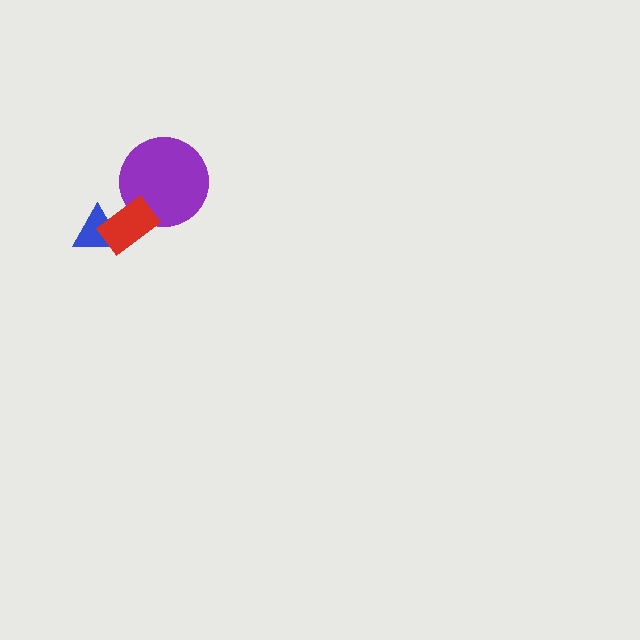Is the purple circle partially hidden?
Yes, it is partially covered by another shape.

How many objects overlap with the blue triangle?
1 object overlaps with the blue triangle.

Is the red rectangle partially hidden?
No, no other shape covers it.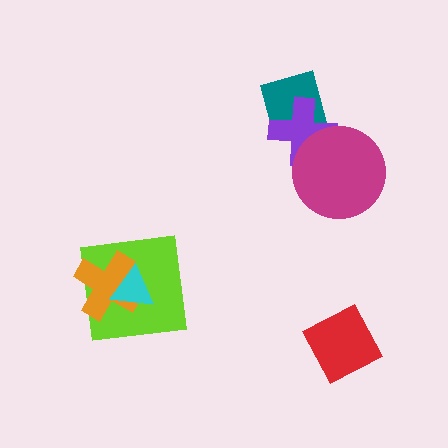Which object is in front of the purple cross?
The magenta circle is in front of the purple cross.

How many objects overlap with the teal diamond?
1 object overlaps with the teal diamond.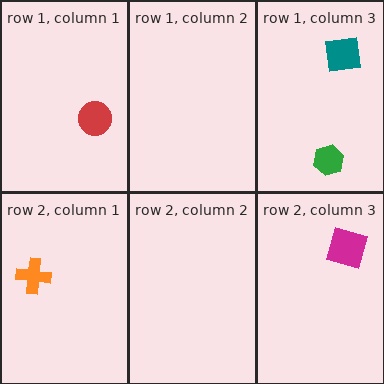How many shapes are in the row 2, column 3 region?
1.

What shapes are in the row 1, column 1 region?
The red circle.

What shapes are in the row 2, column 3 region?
The magenta square.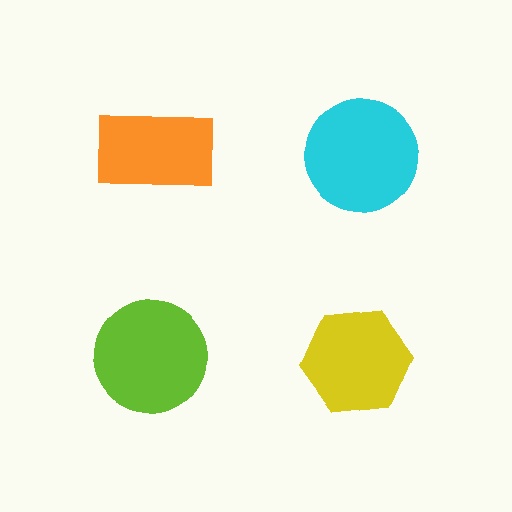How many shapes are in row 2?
2 shapes.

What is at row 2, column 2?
A yellow hexagon.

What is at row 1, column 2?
A cyan circle.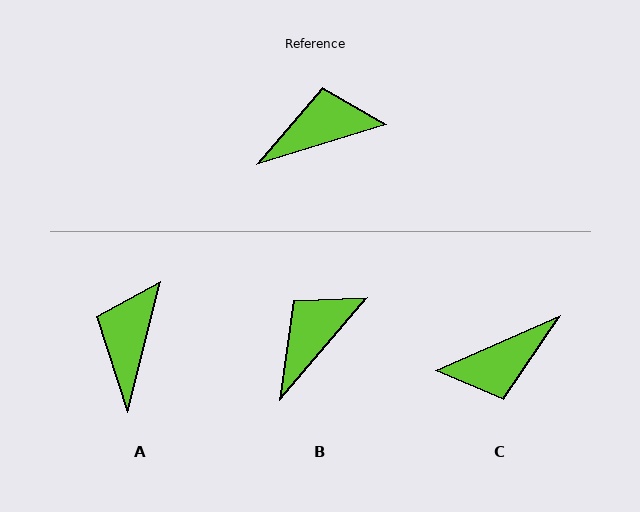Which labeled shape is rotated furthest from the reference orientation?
C, about 173 degrees away.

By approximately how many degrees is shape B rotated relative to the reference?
Approximately 33 degrees counter-clockwise.